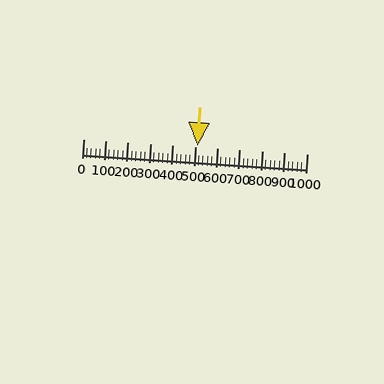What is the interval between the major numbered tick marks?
The major tick marks are spaced 100 units apart.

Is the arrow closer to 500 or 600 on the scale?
The arrow is closer to 500.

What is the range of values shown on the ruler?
The ruler shows values from 0 to 1000.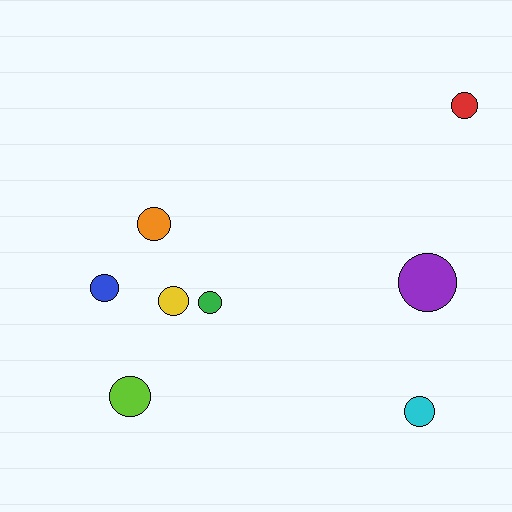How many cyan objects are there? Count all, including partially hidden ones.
There is 1 cyan object.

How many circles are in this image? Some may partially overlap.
There are 8 circles.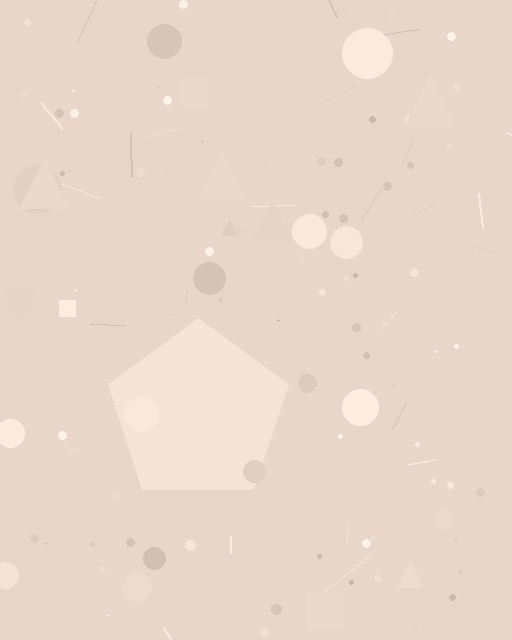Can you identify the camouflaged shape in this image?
The camouflaged shape is a pentagon.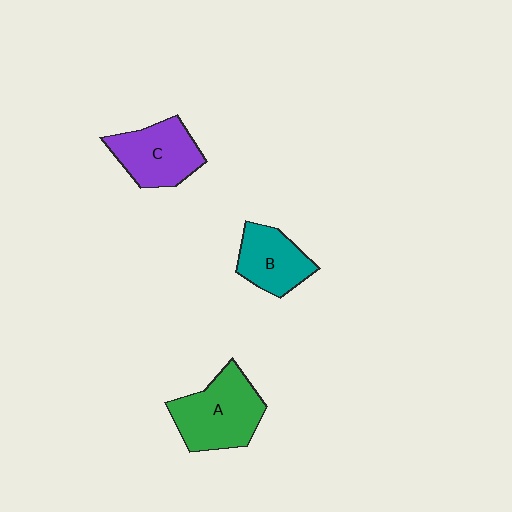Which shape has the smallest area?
Shape B (teal).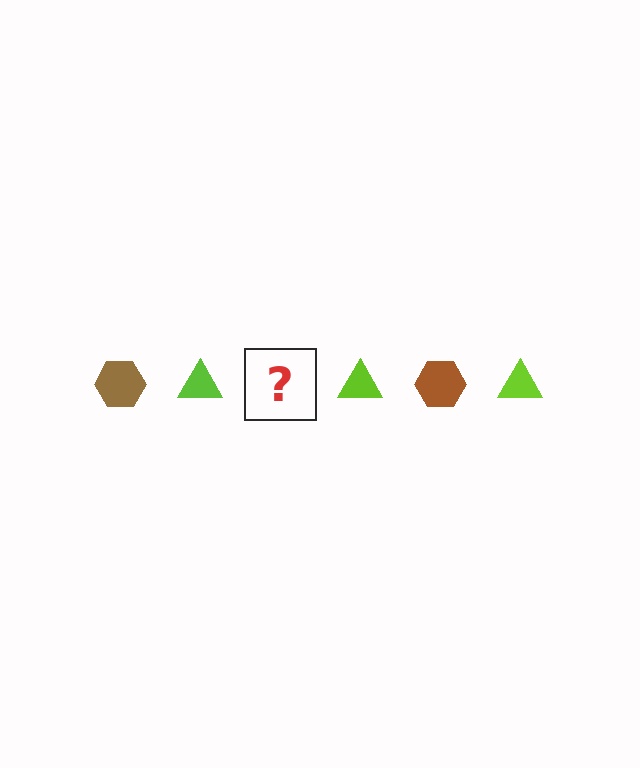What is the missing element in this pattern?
The missing element is a brown hexagon.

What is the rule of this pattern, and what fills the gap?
The rule is that the pattern alternates between brown hexagon and lime triangle. The gap should be filled with a brown hexagon.